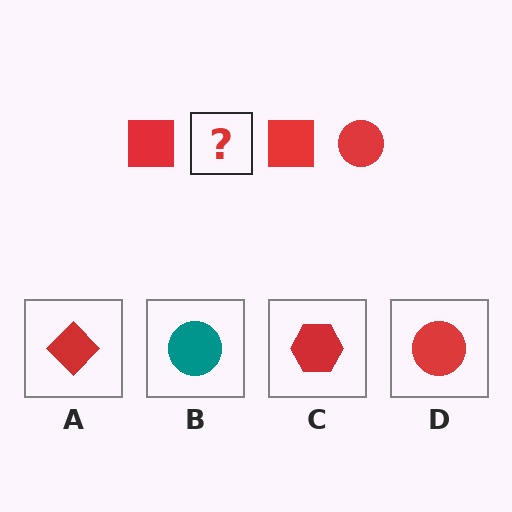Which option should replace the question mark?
Option D.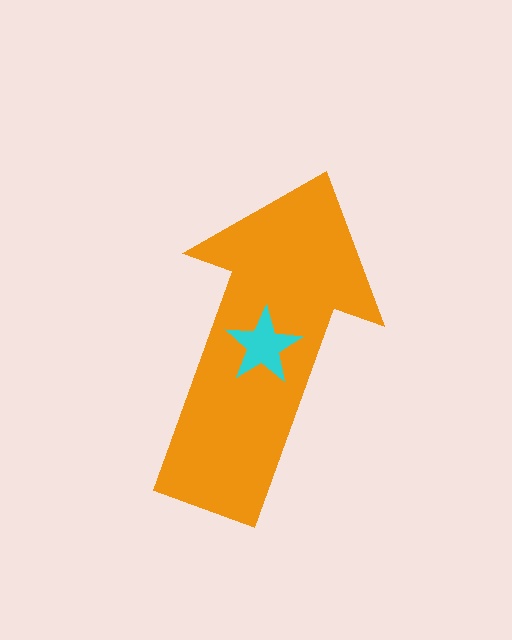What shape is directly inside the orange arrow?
The cyan star.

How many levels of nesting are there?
2.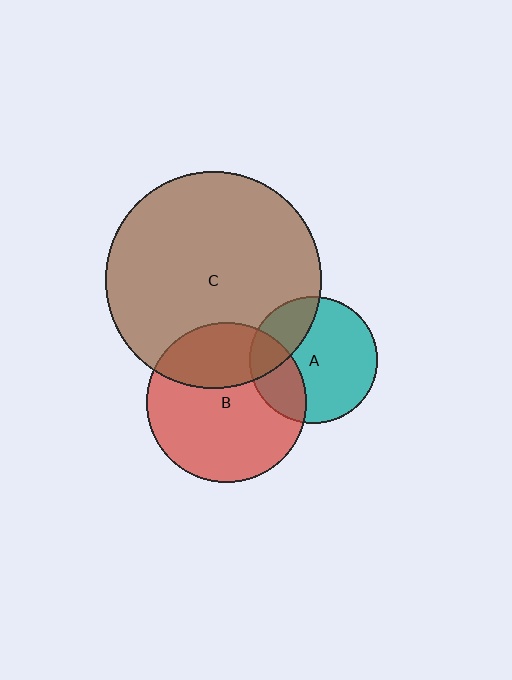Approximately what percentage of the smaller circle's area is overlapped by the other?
Approximately 25%.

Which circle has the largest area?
Circle C (brown).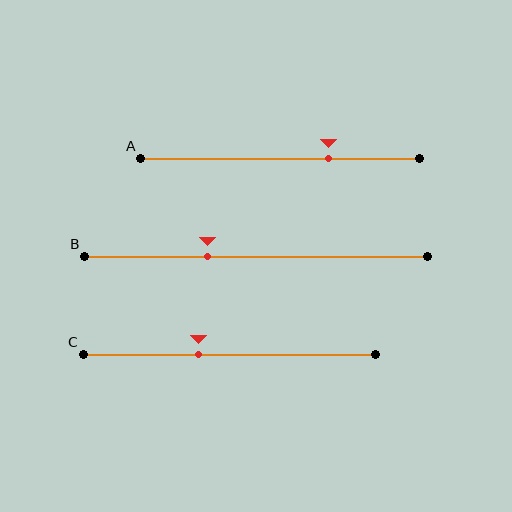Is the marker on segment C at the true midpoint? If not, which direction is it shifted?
No, the marker on segment C is shifted to the left by about 11% of the segment length.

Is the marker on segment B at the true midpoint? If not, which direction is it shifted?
No, the marker on segment B is shifted to the left by about 14% of the segment length.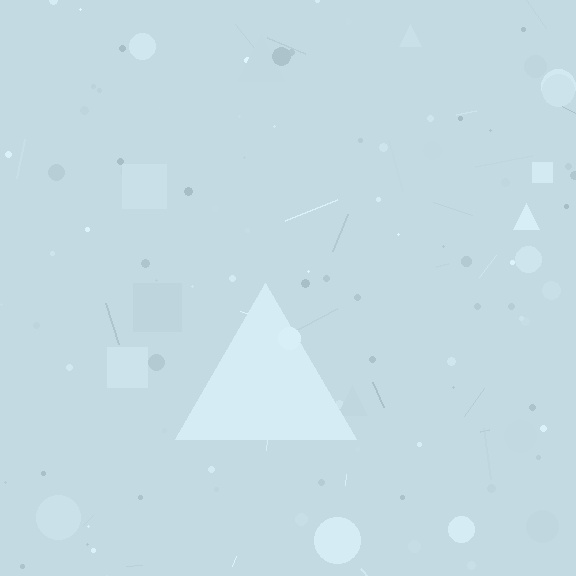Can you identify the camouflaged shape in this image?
The camouflaged shape is a triangle.